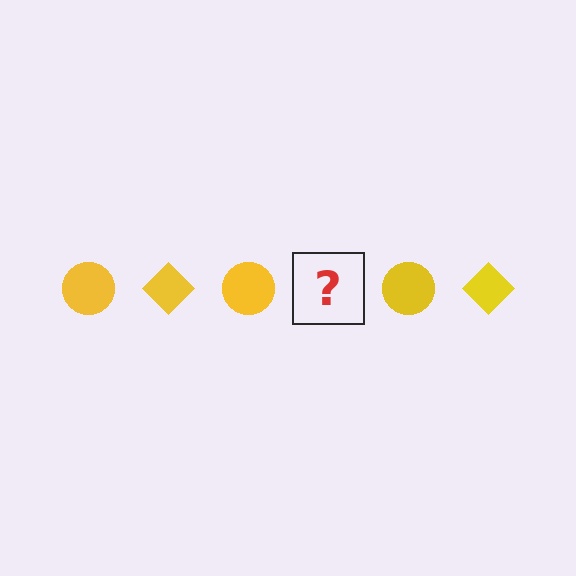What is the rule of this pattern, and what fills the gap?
The rule is that the pattern cycles through circle, diamond shapes in yellow. The gap should be filled with a yellow diamond.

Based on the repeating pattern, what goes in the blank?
The blank should be a yellow diamond.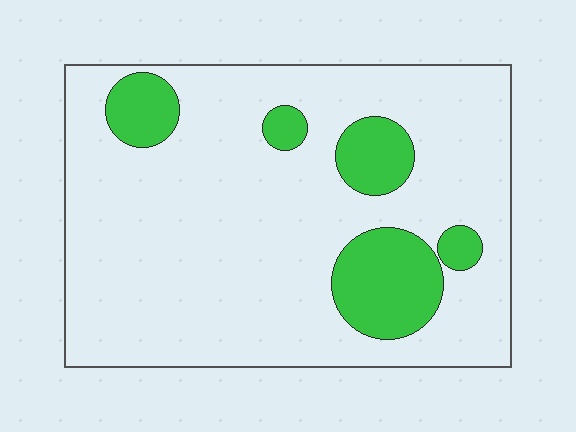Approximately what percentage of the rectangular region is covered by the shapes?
Approximately 15%.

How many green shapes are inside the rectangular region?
5.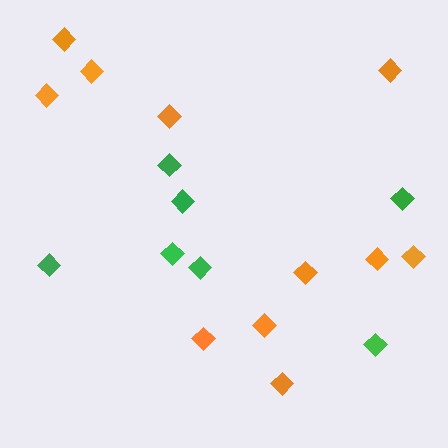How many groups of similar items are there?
There are 2 groups: one group of green diamonds (7) and one group of orange diamonds (11).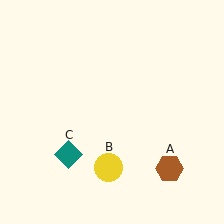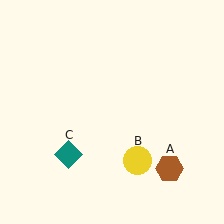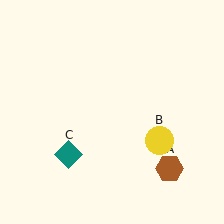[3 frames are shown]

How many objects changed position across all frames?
1 object changed position: yellow circle (object B).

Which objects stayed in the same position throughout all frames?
Brown hexagon (object A) and teal diamond (object C) remained stationary.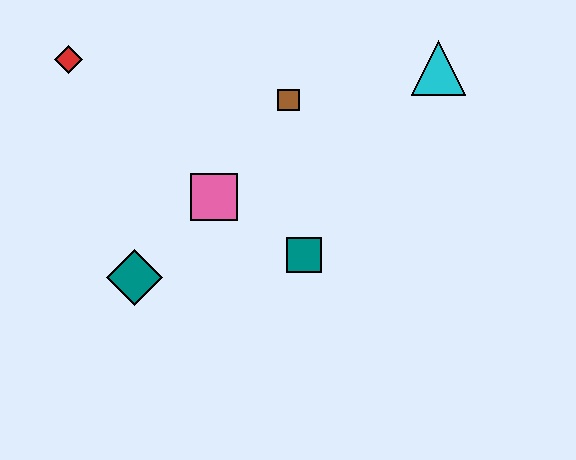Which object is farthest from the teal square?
The red diamond is farthest from the teal square.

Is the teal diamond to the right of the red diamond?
Yes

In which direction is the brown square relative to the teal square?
The brown square is above the teal square.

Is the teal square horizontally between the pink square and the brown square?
No